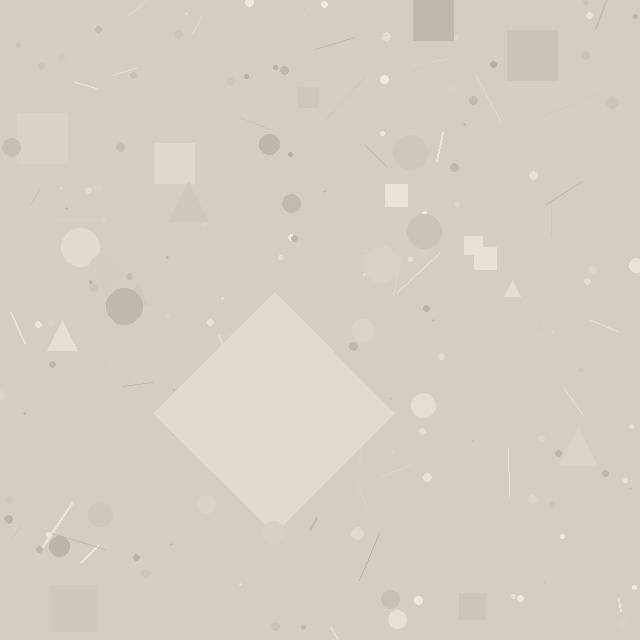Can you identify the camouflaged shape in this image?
The camouflaged shape is a diamond.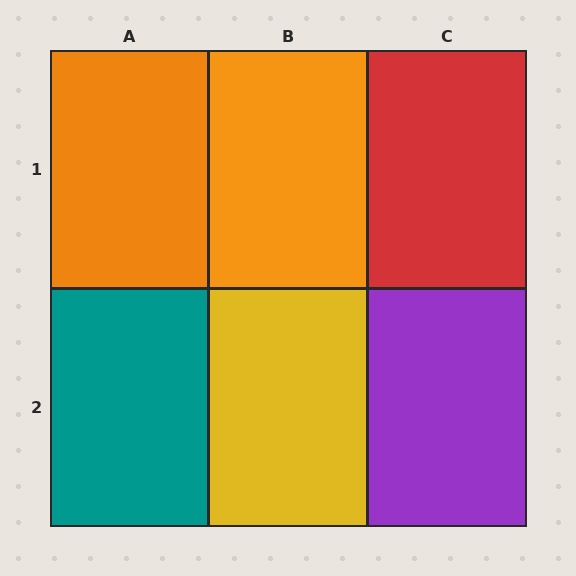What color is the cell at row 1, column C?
Red.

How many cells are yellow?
1 cell is yellow.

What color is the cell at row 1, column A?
Orange.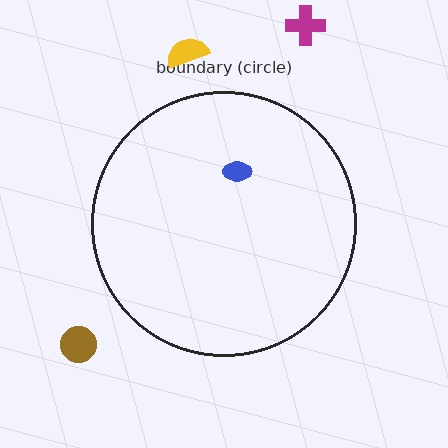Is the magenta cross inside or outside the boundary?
Outside.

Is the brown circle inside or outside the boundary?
Outside.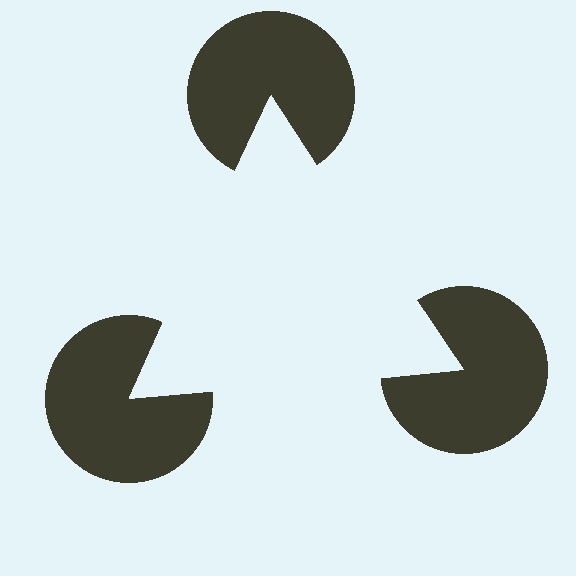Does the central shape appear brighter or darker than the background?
It typically appears slightly brighter than the background, even though no actual brightness change is drawn.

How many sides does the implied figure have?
3 sides.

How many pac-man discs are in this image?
There are 3 — one at each vertex of the illusory triangle.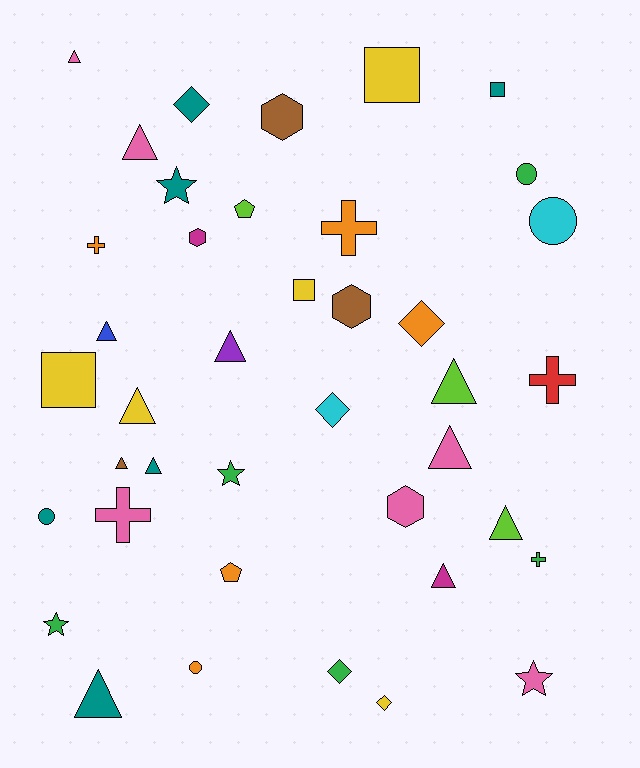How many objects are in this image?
There are 40 objects.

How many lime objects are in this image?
There are 3 lime objects.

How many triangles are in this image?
There are 12 triangles.